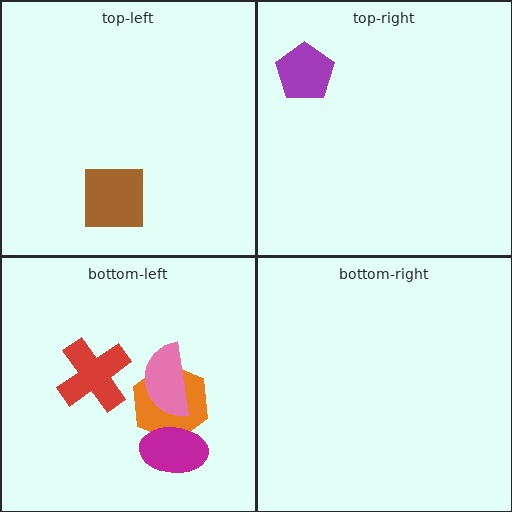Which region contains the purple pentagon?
The top-right region.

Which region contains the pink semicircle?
The bottom-left region.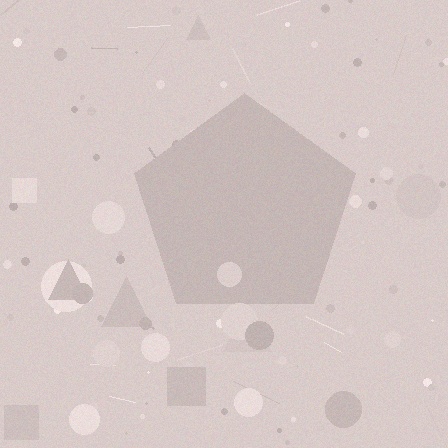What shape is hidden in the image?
A pentagon is hidden in the image.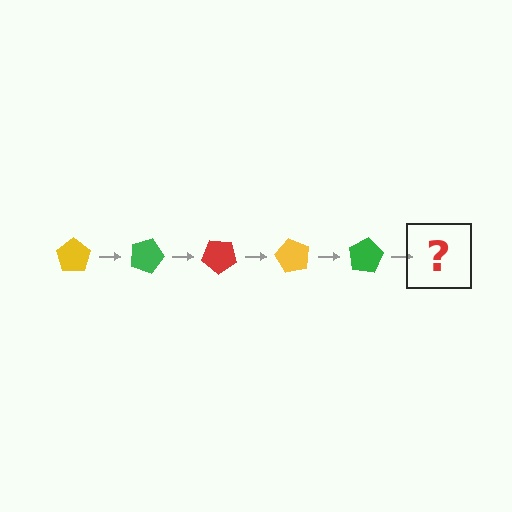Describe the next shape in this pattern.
It should be a red pentagon, rotated 100 degrees from the start.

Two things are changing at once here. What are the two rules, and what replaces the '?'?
The two rules are that it rotates 20 degrees each step and the color cycles through yellow, green, and red. The '?' should be a red pentagon, rotated 100 degrees from the start.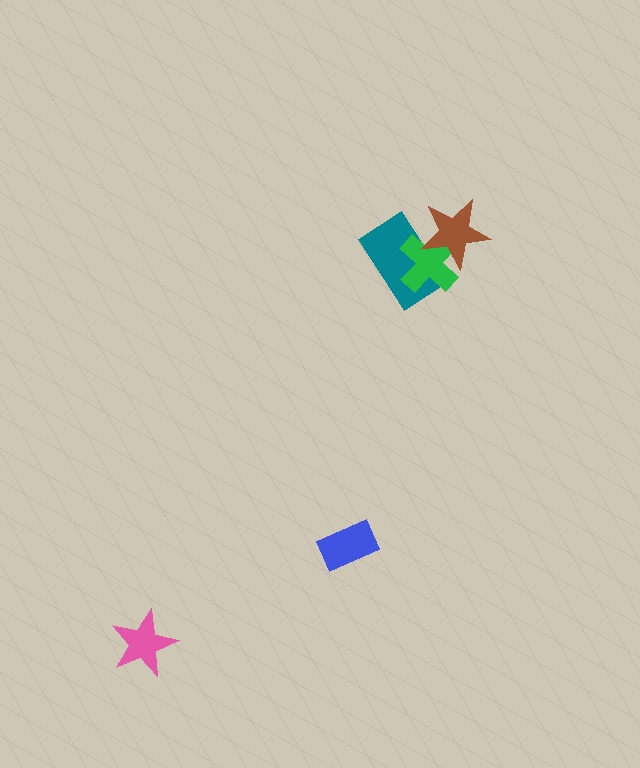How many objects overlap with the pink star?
0 objects overlap with the pink star.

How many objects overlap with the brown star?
2 objects overlap with the brown star.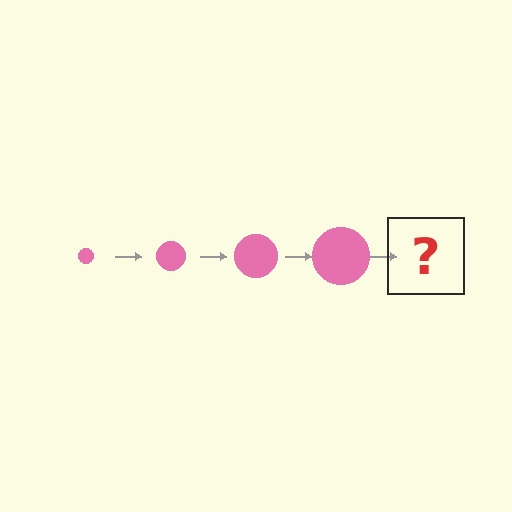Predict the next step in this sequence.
The next step is a pink circle, larger than the previous one.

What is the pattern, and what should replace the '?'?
The pattern is that the circle gets progressively larger each step. The '?' should be a pink circle, larger than the previous one.